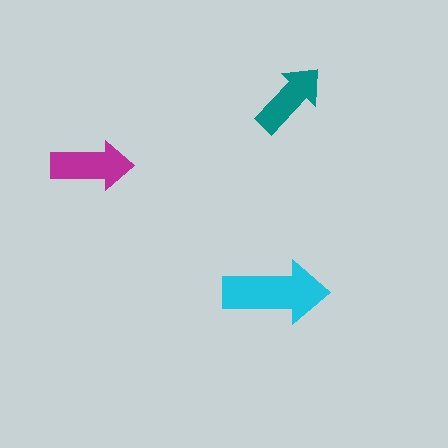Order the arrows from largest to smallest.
the cyan one, the magenta one, the teal one.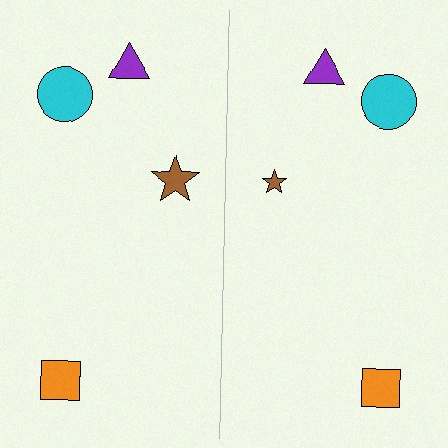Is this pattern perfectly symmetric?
No, the pattern is not perfectly symmetric. The brown star on the right side has a different size than its mirror counterpart.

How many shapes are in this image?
There are 8 shapes in this image.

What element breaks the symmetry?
The brown star on the right side has a different size than its mirror counterpart.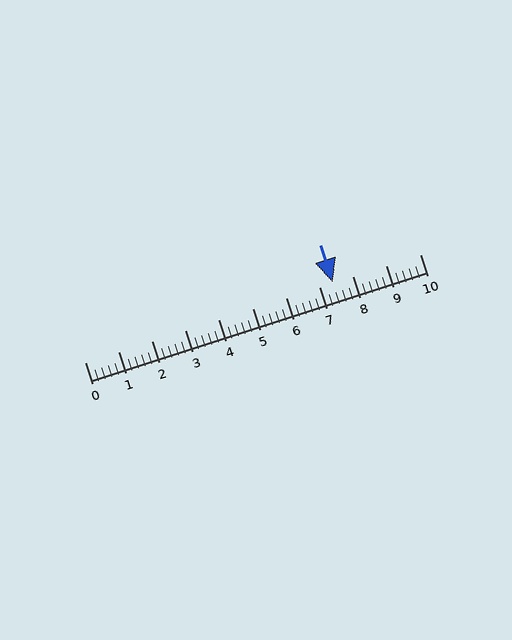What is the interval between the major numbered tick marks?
The major tick marks are spaced 1 units apart.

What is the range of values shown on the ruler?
The ruler shows values from 0 to 10.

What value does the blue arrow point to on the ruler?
The blue arrow points to approximately 7.4.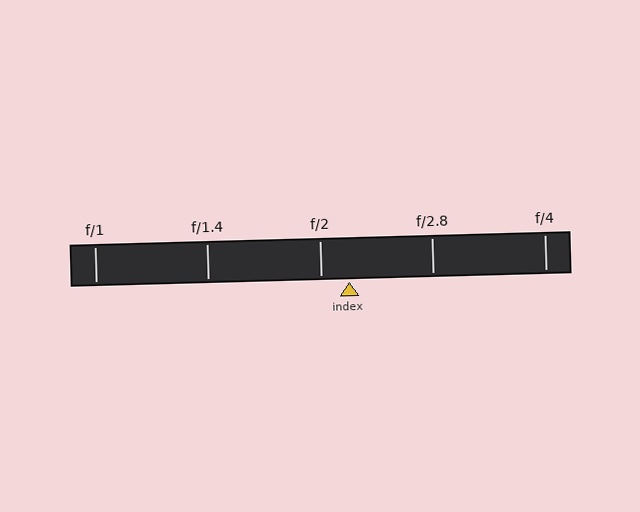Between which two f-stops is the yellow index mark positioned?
The index mark is between f/2 and f/2.8.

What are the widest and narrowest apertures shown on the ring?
The widest aperture shown is f/1 and the narrowest is f/4.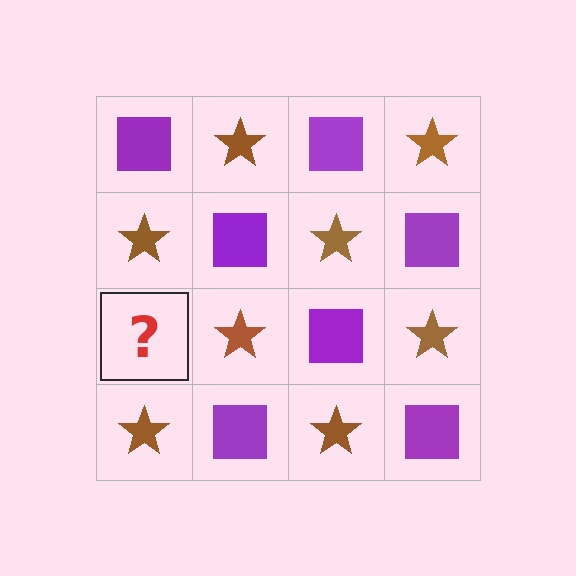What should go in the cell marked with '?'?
The missing cell should contain a purple square.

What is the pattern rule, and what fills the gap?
The rule is that it alternates purple square and brown star in a checkerboard pattern. The gap should be filled with a purple square.